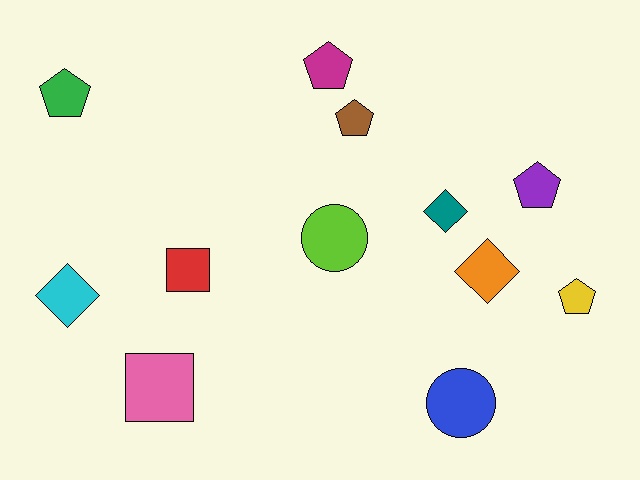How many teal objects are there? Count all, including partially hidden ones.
There is 1 teal object.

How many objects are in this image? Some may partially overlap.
There are 12 objects.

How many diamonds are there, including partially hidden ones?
There are 3 diamonds.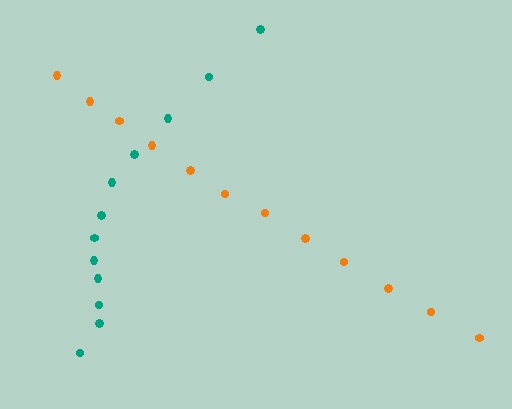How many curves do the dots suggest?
There are 2 distinct paths.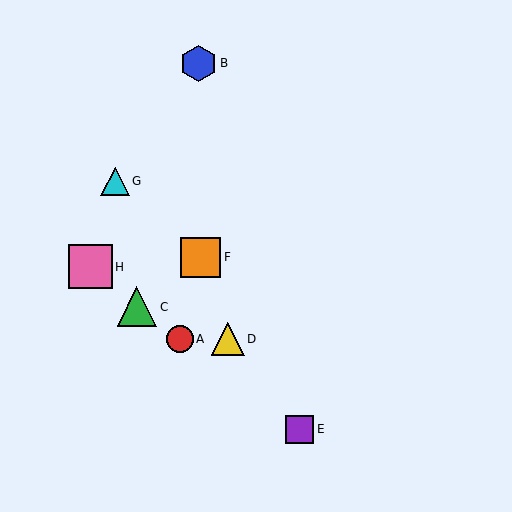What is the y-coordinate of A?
Object A is at y≈339.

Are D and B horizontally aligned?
No, D is at y≈339 and B is at y≈63.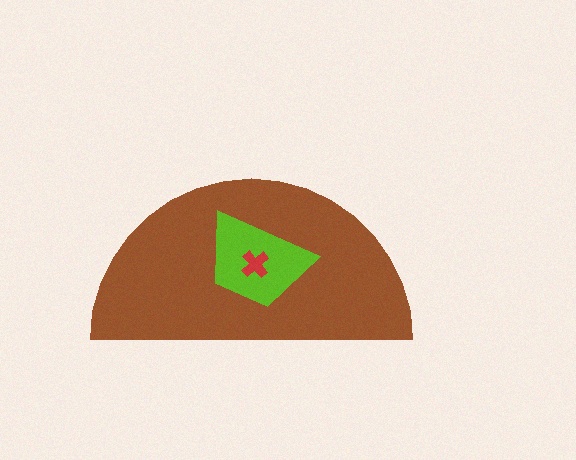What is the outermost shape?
The brown semicircle.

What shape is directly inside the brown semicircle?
The lime trapezoid.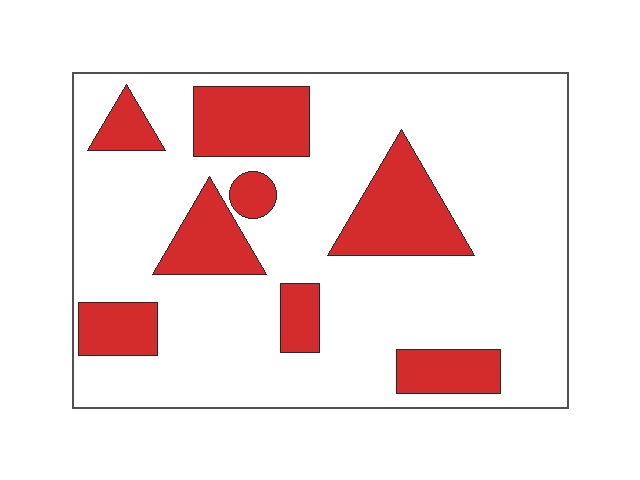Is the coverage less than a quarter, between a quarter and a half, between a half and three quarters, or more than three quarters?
Less than a quarter.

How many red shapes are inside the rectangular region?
8.